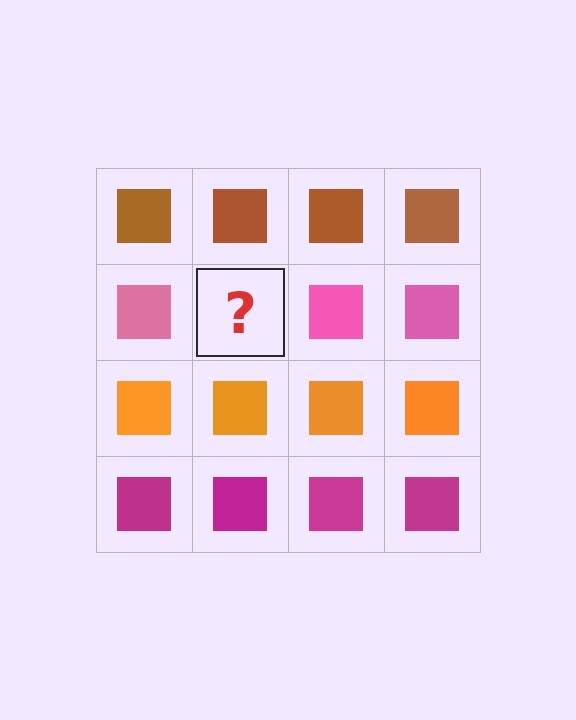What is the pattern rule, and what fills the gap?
The rule is that each row has a consistent color. The gap should be filled with a pink square.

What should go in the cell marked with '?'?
The missing cell should contain a pink square.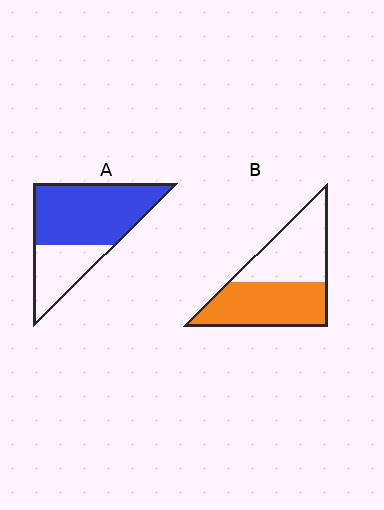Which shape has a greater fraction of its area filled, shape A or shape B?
Shape A.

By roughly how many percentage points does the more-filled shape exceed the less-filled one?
By roughly 15 percentage points (A over B).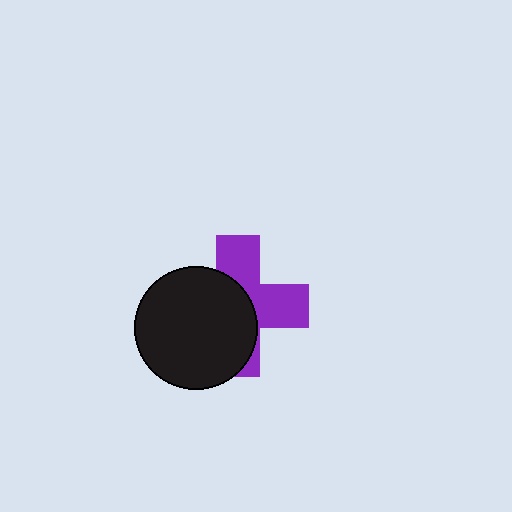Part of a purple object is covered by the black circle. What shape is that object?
It is a cross.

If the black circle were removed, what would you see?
You would see the complete purple cross.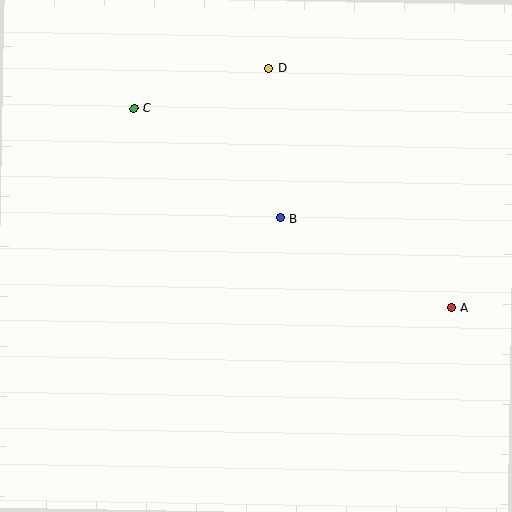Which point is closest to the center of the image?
Point B at (280, 218) is closest to the center.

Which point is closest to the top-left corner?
Point C is closest to the top-left corner.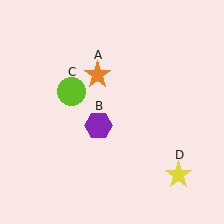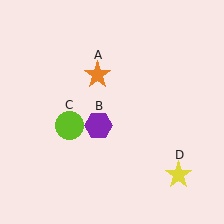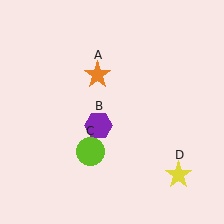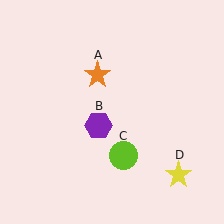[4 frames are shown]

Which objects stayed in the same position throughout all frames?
Orange star (object A) and purple hexagon (object B) and yellow star (object D) remained stationary.